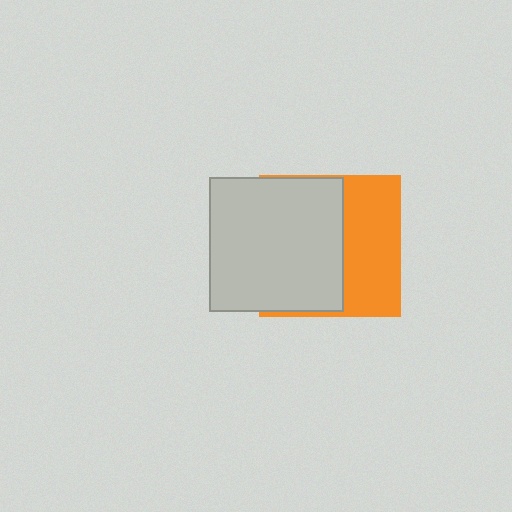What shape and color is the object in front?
The object in front is a light gray square.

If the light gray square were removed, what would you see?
You would see the complete orange square.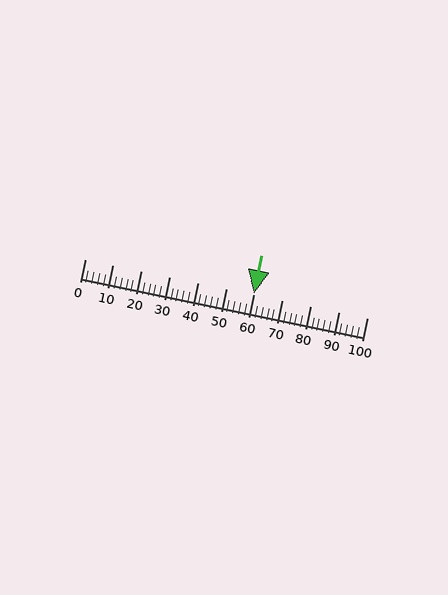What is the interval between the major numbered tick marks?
The major tick marks are spaced 10 units apart.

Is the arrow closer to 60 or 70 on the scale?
The arrow is closer to 60.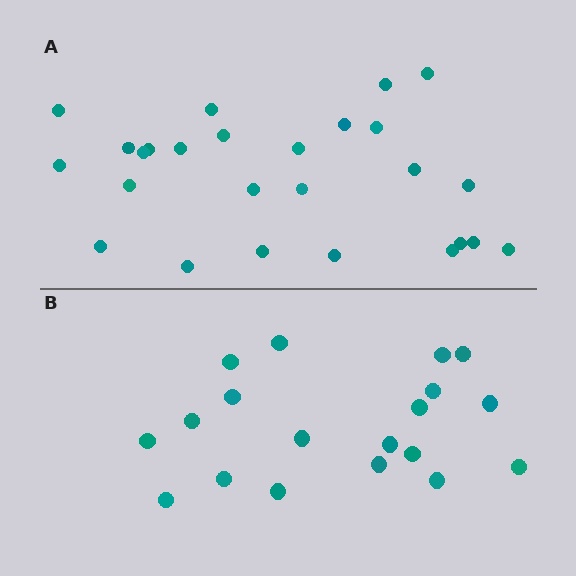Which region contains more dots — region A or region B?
Region A (the top region) has more dots.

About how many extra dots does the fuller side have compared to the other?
Region A has roughly 8 or so more dots than region B.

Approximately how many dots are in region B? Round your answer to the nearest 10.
About 20 dots. (The exact count is 19, which rounds to 20.)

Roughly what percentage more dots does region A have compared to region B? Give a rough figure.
About 35% more.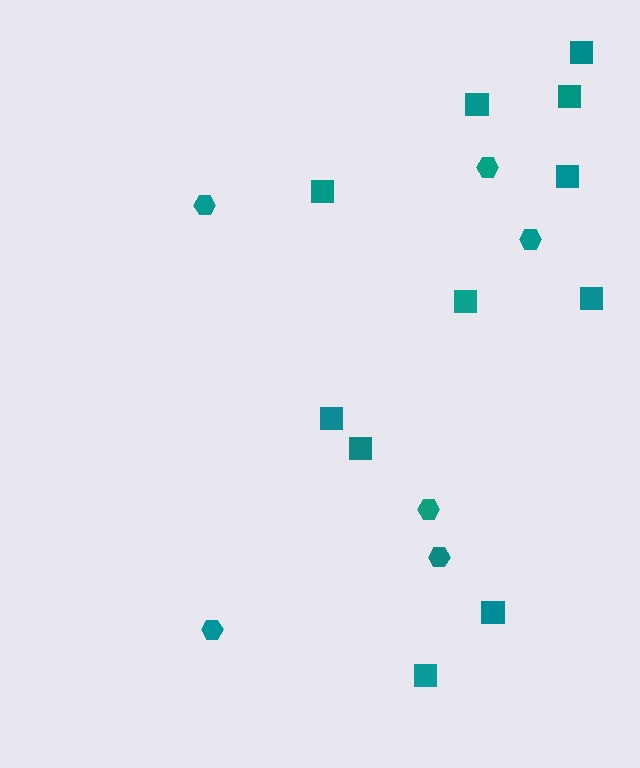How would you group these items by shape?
There are 2 groups: one group of squares (11) and one group of hexagons (6).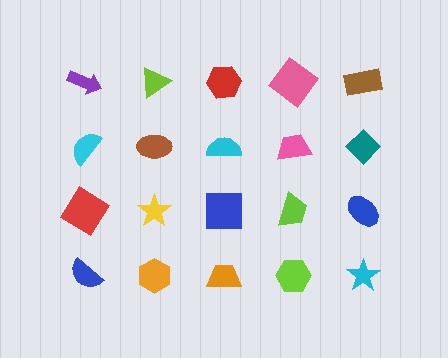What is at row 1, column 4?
A pink diamond.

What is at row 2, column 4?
A pink trapezoid.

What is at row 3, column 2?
A yellow star.